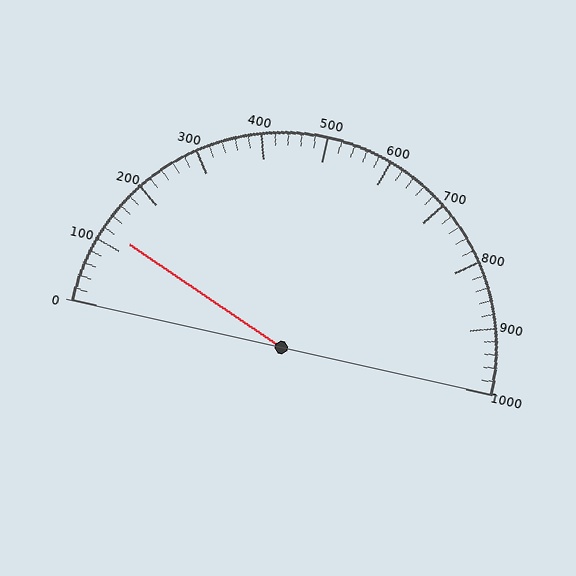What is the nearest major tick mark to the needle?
The nearest major tick mark is 100.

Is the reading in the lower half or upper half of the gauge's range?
The reading is in the lower half of the range (0 to 1000).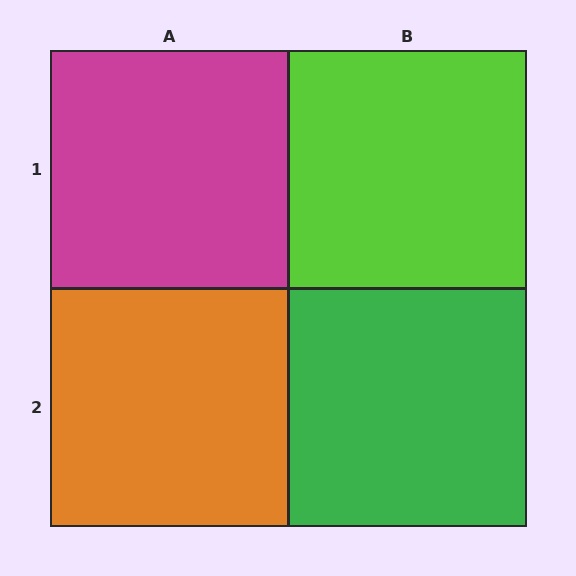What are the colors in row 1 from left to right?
Magenta, lime.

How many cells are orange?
1 cell is orange.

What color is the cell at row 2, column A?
Orange.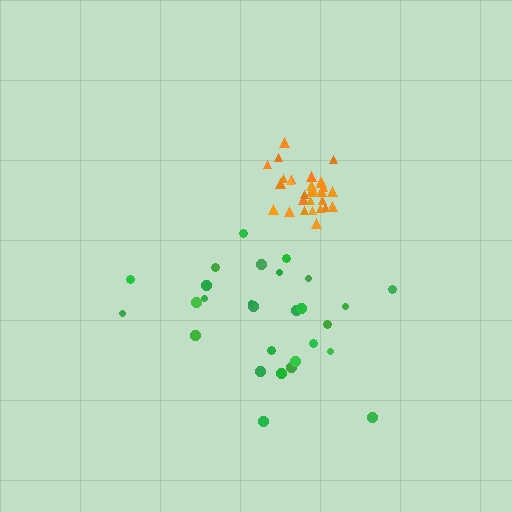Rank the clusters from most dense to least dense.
orange, green.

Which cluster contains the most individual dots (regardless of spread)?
Orange (29).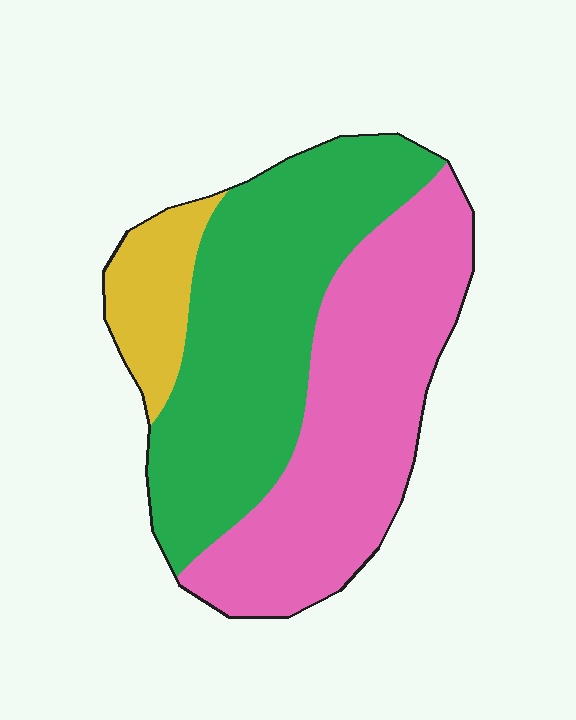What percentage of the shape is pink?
Pink takes up between a third and a half of the shape.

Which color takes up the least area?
Yellow, at roughly 10%.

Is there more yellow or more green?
Green.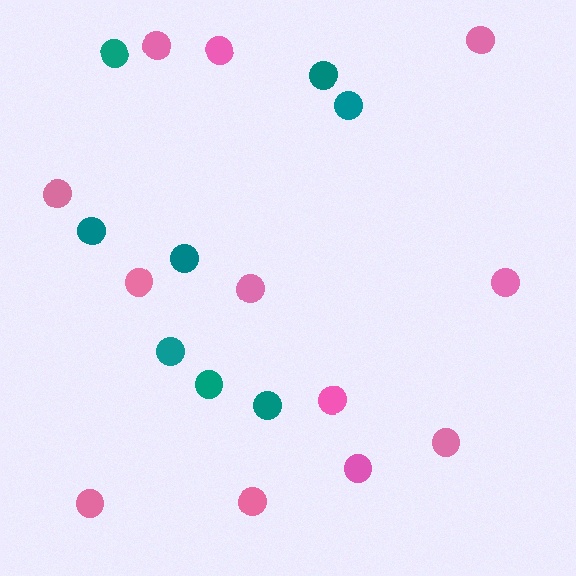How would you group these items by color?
There are 2 groups: one group of teal circles (8) and one group of pink circles (12).